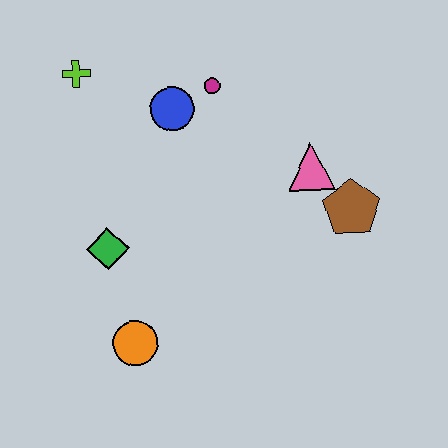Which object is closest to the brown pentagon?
The pink triangle is closest to the brown pentagon.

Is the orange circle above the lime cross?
No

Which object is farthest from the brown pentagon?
The lime cross is farthest from the brown pentagon.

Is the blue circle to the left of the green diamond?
No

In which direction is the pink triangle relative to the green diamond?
The pink triangle is to the right of the green diamond.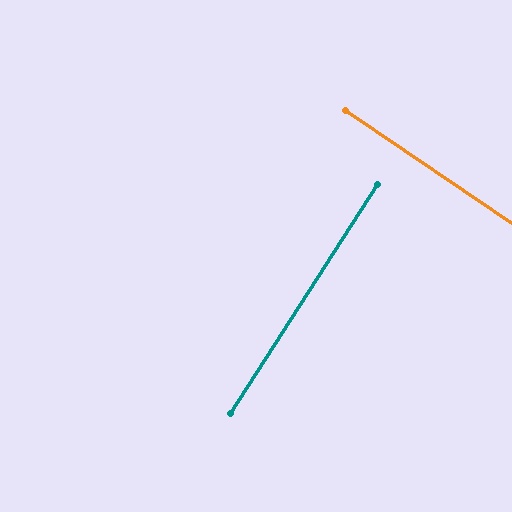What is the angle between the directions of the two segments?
Approximately 89 degrees.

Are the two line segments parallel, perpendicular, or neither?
Perpendicular — they meet at approximately 89°.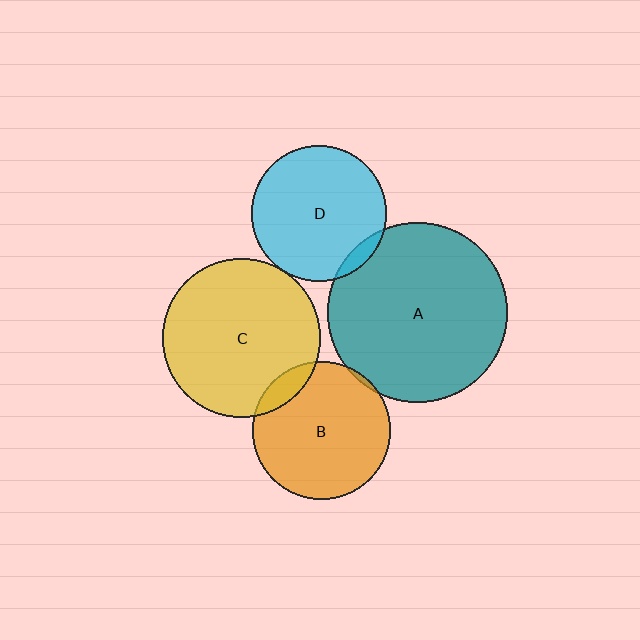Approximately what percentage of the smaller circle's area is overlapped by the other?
Approximately 10%.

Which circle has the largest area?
Circle A (teal).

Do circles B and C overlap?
Yes.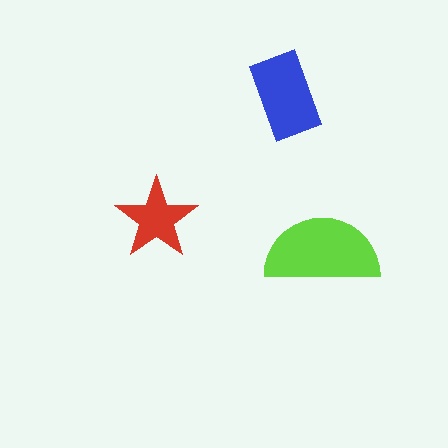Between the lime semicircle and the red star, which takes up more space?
The lime semicircle.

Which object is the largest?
The lime semicircle.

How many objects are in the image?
There are 3 objects in the image.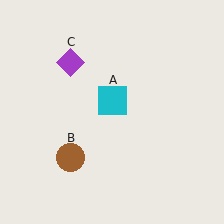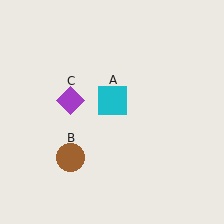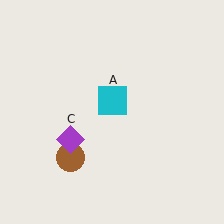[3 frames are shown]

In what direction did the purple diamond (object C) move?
The purple diamond (object C) moved down.